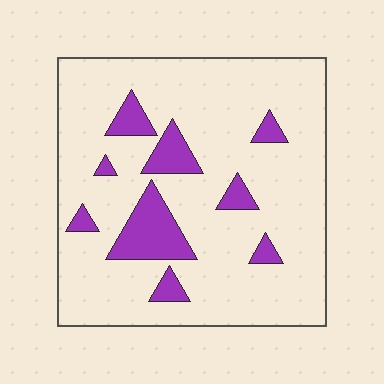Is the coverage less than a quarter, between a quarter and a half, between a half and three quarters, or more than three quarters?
Less than a quarter.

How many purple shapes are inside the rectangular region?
9.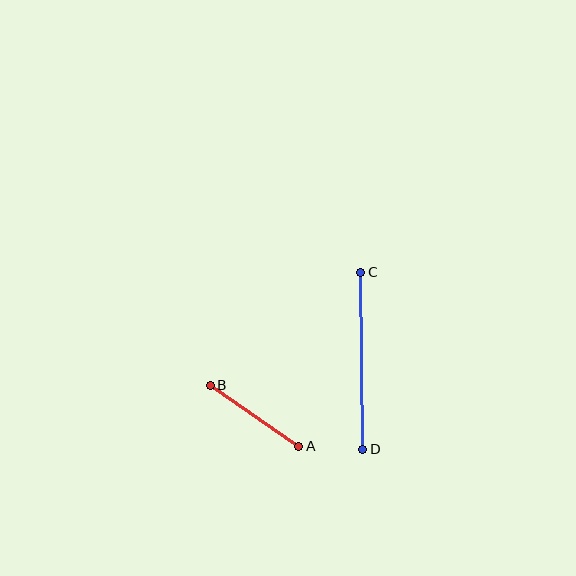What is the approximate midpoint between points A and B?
The midpoint is at approximately (255, 416) pixels.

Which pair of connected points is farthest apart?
Points C and D are farthest apart.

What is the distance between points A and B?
The distance is approximately 107 pixels.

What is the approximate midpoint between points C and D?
The midpoint is at approximately (362, 361) pixels.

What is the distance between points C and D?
The distance is approximately 177 pixels.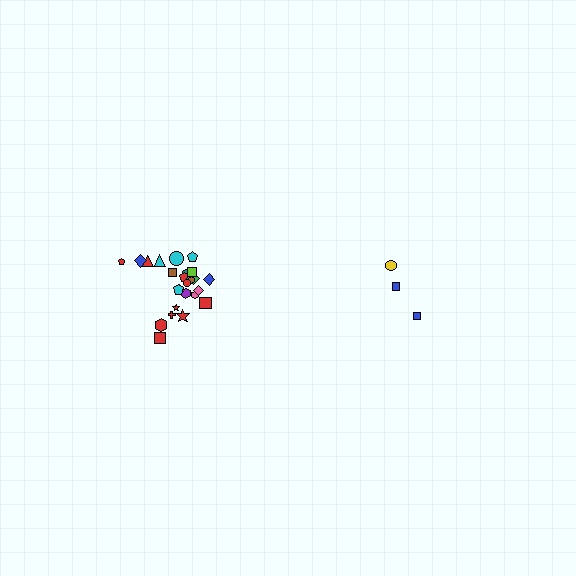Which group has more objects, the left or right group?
The left group.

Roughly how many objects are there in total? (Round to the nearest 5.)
Roughly 30 objects in total.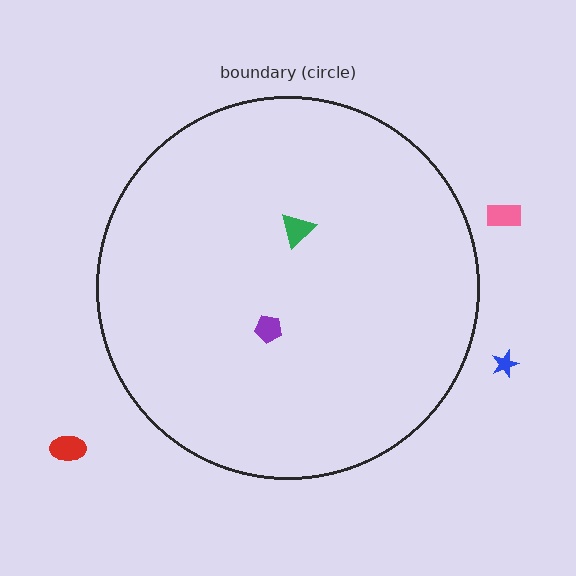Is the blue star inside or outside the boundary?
Outside.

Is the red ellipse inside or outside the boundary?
Outside.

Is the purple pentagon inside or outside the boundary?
Inside.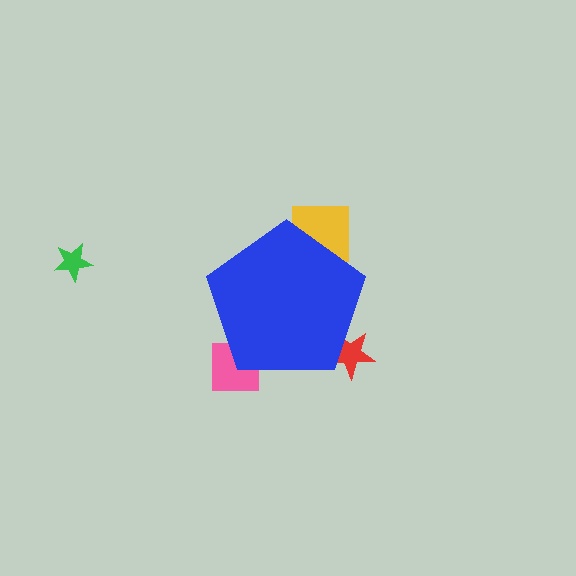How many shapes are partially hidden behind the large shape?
3 shapes are partially hidden.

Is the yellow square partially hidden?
Yes, the yellow square is partially hidden behind the blue pentagon.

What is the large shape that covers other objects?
A blue pentagon.